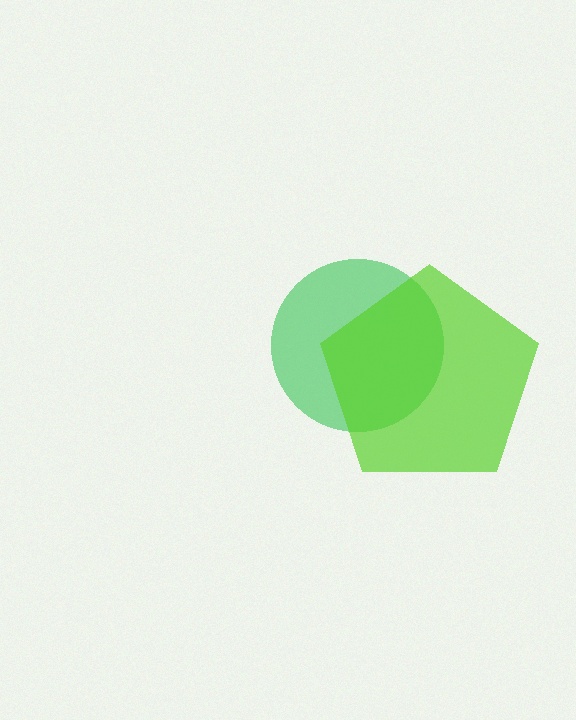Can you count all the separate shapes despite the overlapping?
Yes, there are 2 separate shapes.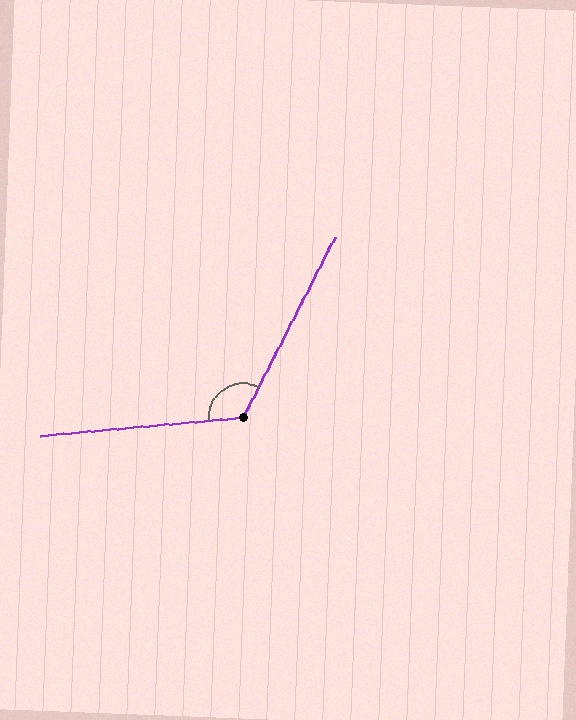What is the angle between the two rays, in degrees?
Approximately 122 degrees.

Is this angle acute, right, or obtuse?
It is obtuse.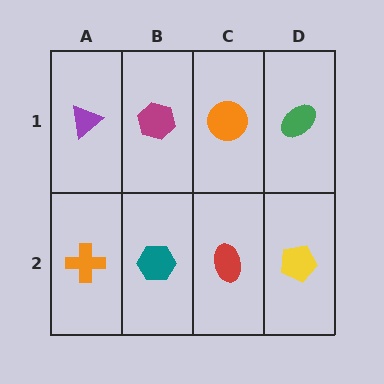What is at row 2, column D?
A yellow pentagon.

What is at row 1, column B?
A magenta hexagon.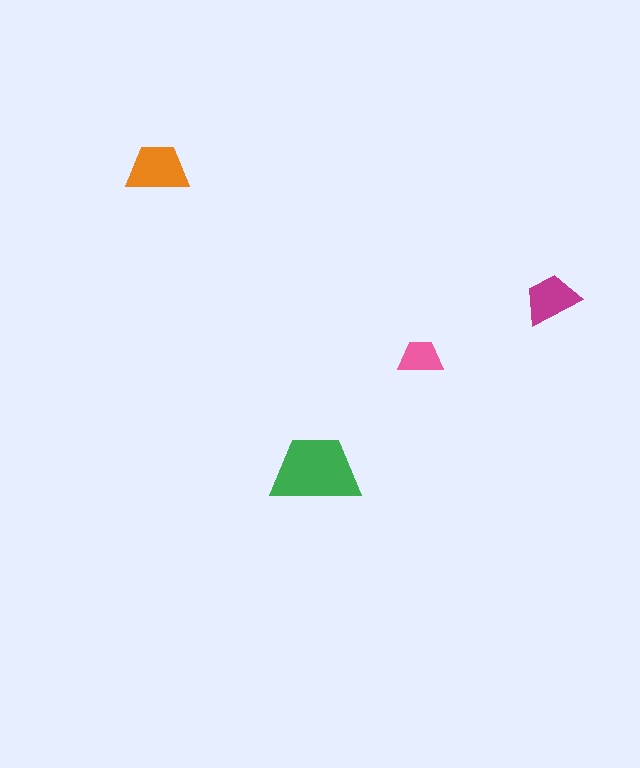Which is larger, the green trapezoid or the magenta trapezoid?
The green one.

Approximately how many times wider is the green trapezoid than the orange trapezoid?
About 1.5 times wider.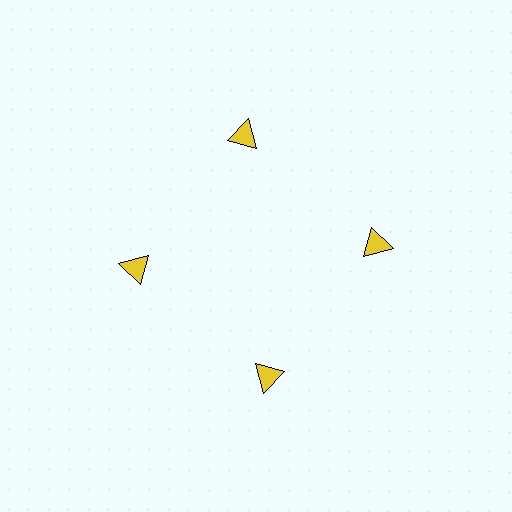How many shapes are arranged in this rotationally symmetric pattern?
There are 4 shapes, arranged in 4 groups of 1.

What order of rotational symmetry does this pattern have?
This pattern has 4-fold rotational symmetry.